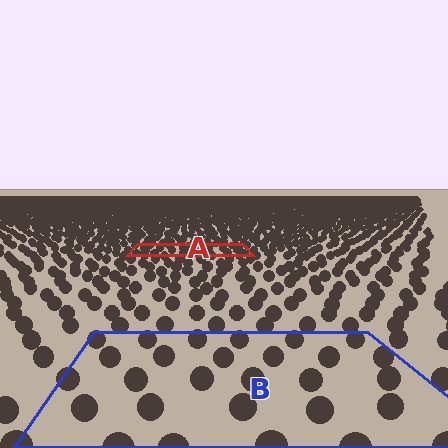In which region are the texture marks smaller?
The texture marks are smaller in region A, because it is farther away.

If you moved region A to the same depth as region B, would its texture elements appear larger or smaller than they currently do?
They would appear larger. At a closer depth, the same texture elements are projected at a bigger on-screen size.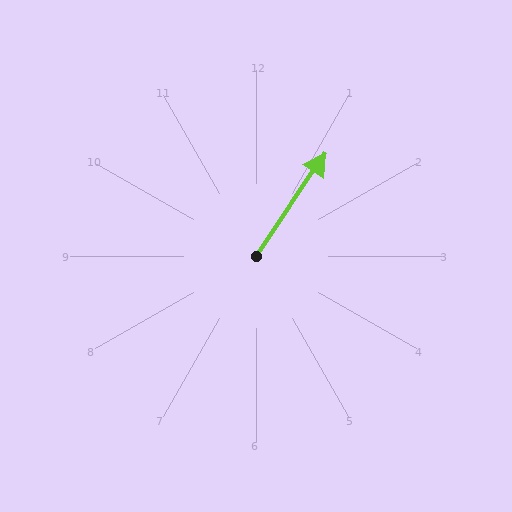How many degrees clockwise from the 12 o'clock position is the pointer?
Approximately 34 degrees.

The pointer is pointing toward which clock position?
Roughly 1 o'clock.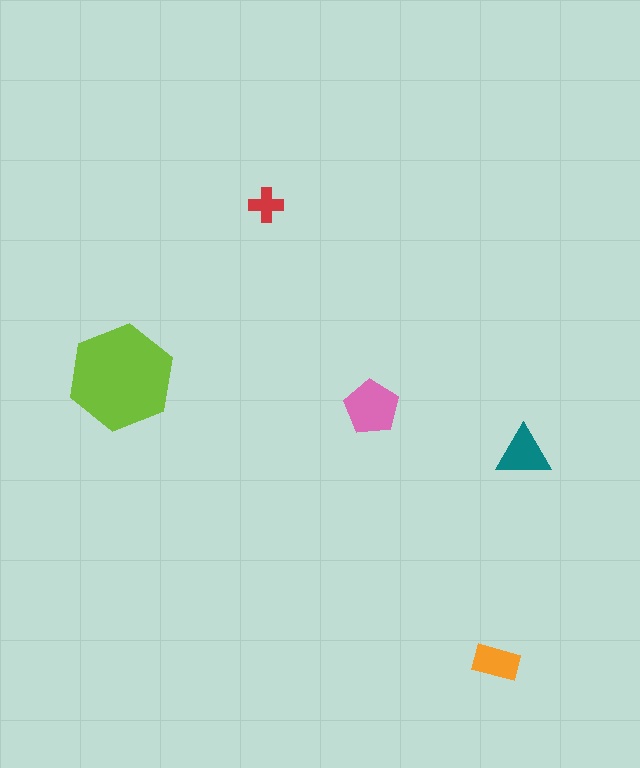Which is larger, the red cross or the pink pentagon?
The pink pentagon.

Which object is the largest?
The lime hexagon.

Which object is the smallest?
The red cross.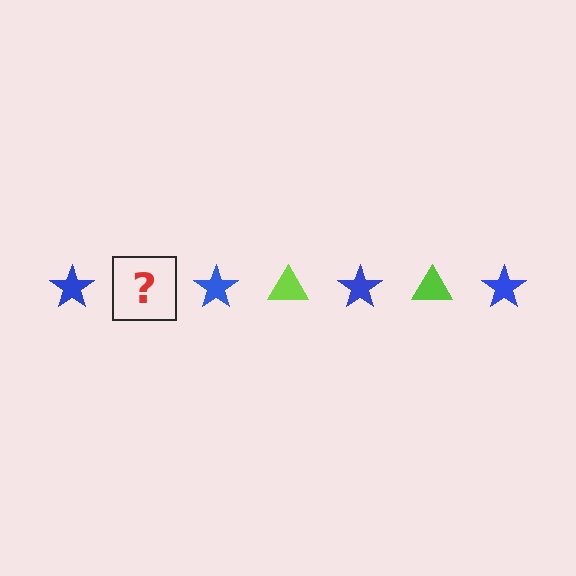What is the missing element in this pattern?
The missing element is a lime triangle.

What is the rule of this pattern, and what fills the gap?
The rule is that the pattern alternates between blue star and lime triangle. The gap should be filled with a lime triangle.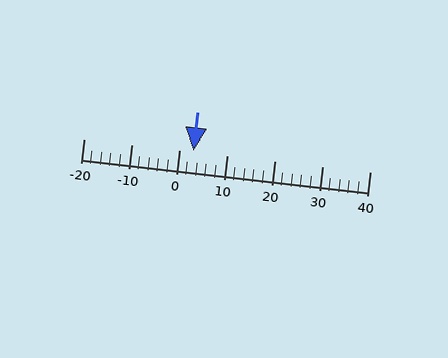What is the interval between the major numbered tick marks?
The major tick marks are spaced 10 units apart.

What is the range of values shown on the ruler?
The ruler shows values from -20 to 40.